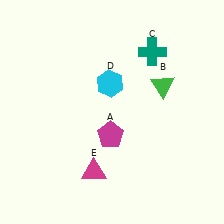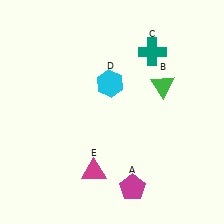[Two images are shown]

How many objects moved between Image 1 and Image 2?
1 object moved between the two images.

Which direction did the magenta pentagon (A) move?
The magenta pentagon (A) moved down.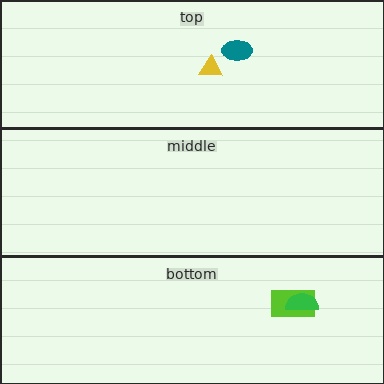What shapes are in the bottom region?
The lime rectangle, the green semicircle.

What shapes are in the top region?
The teal ellipse, the yellow triangle.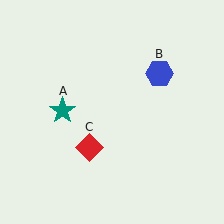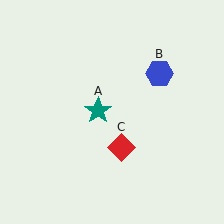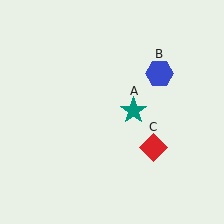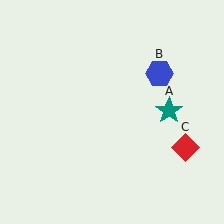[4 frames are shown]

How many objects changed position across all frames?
2 objects changed position: teal star (object A), red diamond (object C).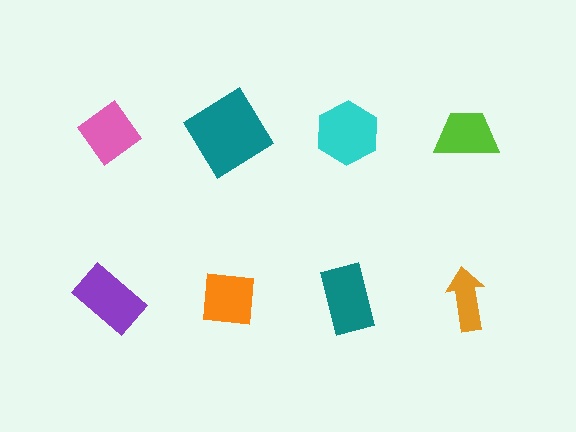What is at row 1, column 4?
A lime trapezoid.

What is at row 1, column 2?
A teal diamond.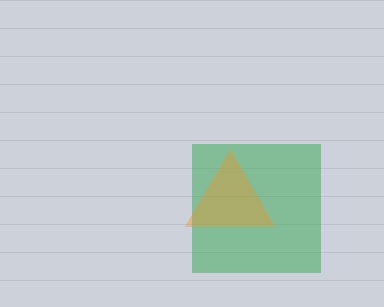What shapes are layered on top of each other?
The layered shapes are: a green square, an orange triangle.